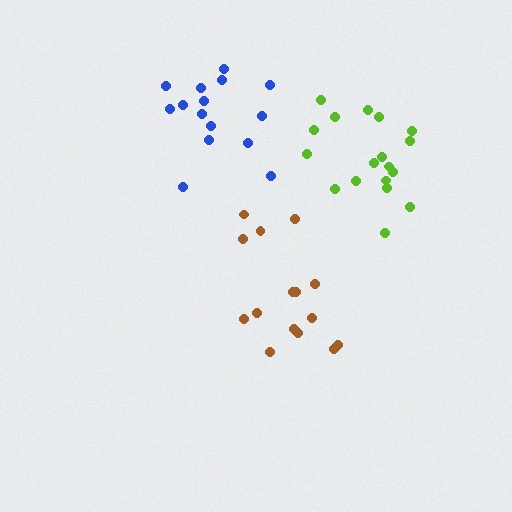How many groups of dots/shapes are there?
There are 3 groups.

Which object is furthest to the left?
The blue cluster is leftmost.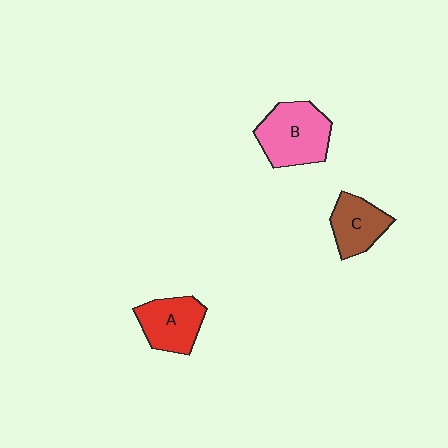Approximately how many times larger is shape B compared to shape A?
Approximately 1.3 times.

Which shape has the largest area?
Shape B (pink).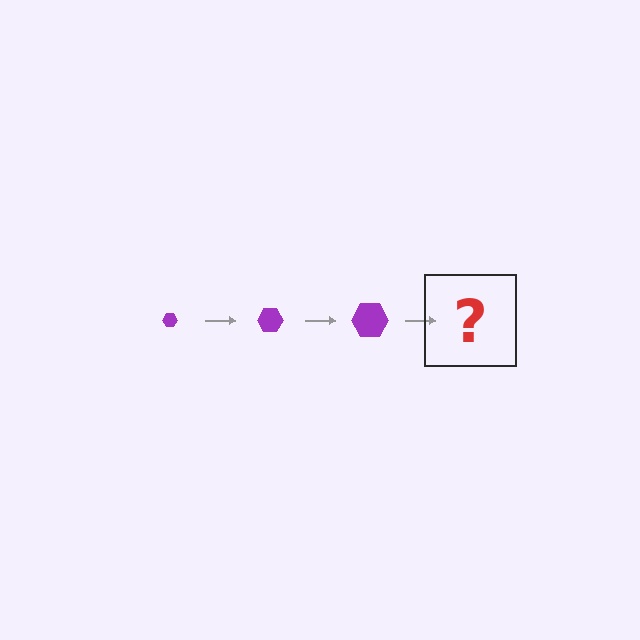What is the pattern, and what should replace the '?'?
The pattern is that the hexagon gets progressively larger each step. The '?' should be a purple hexagon, larger than the previous one.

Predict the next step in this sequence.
The next step is a purple hexagon, larger than the previous one.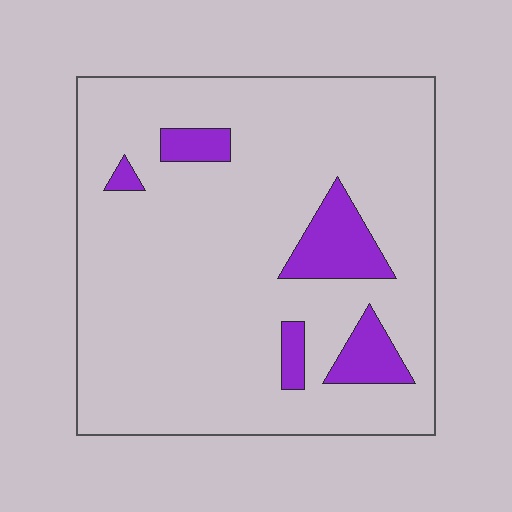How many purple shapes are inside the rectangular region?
5.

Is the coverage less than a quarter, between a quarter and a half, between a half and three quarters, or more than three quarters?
Less than a quarter.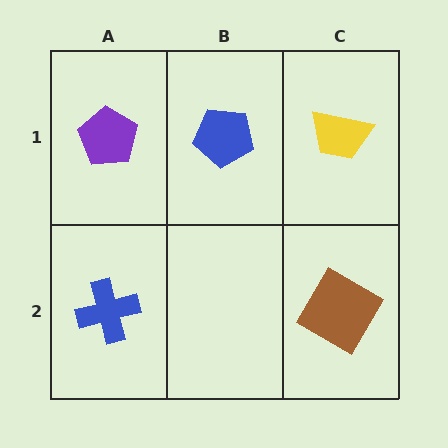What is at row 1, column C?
A yellow trapezoid.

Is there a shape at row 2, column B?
No, that cell is empty.